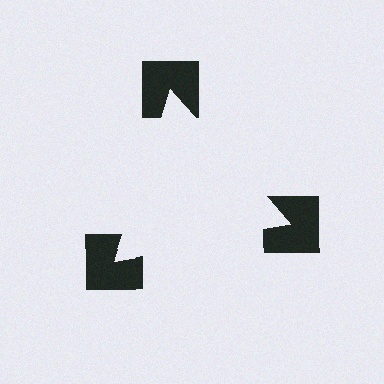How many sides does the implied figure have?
3 sides.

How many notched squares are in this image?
There are 3 — one at each vertex of the illusory triangle.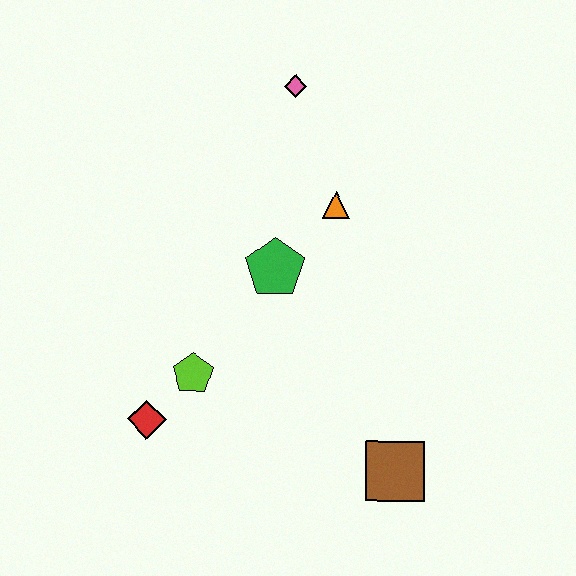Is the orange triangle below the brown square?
No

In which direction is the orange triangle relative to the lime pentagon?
The orange triangle is above the lime pentagon.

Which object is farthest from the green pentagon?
The brown square is farthest from the green pentagon.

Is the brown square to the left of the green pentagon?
No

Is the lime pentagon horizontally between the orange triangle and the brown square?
No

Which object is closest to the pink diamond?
The orange triangle is closest to the pink diamond.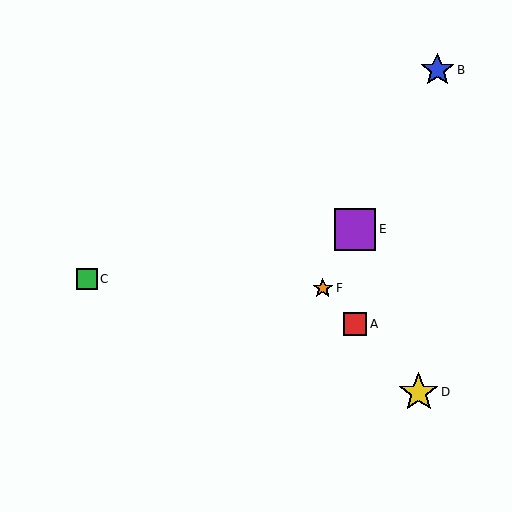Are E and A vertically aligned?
Yes, both are at x≈355.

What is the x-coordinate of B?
Object B is at x≈437.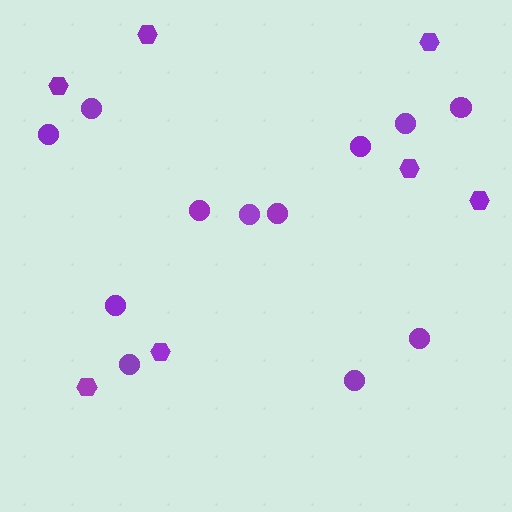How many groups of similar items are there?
There are 2 groups: one group of hexagons (7) and one group of circles (12).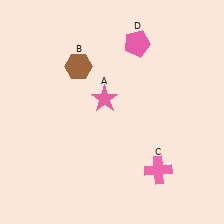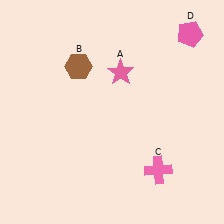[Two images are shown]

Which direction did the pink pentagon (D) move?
The pink pentagon (D) moved right.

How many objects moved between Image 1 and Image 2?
2 objects moved between the two images.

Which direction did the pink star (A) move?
The pink star (A) moved up.